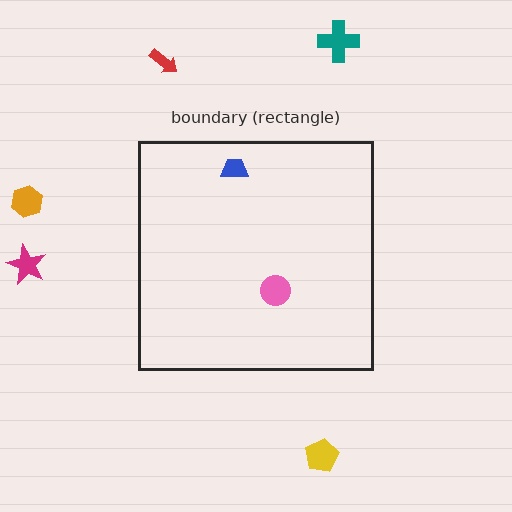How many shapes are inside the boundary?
2 inside, 5 outside.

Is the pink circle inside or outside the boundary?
Inside.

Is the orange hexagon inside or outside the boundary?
Outside.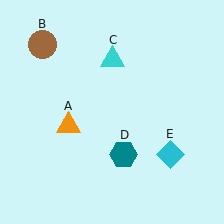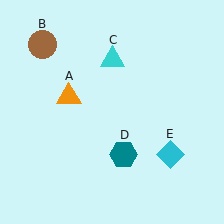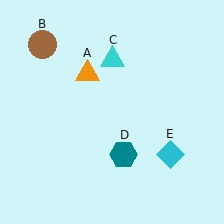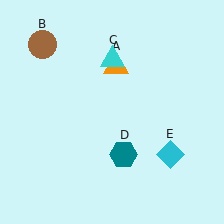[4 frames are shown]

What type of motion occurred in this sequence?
The orange triangle (object A) rotated clockwise around the center of the scene.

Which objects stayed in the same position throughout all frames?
Brown circle (object B) and cyan triangle (object C) and teal hexagon (object D) and cyan diamond (object E) remained stationary.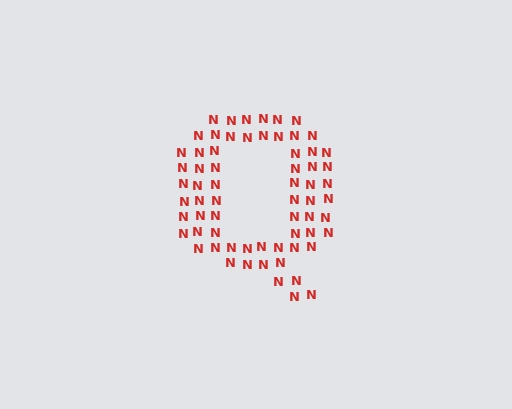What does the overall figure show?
The overall figure shows the letter Q.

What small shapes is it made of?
It is made of small letter N's.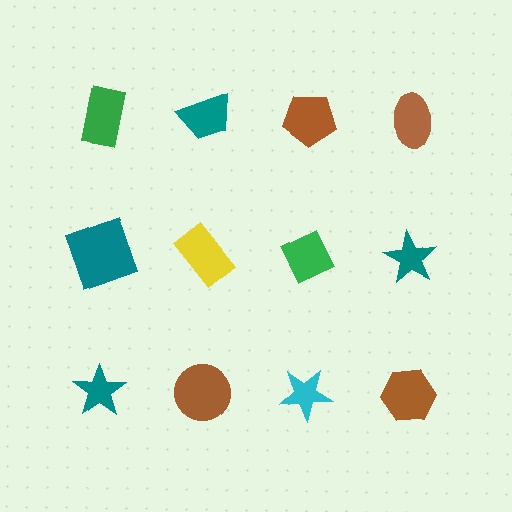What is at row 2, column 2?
A yellow rectangle.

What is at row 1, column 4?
A brown ellipse.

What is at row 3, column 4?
A brown hexagon.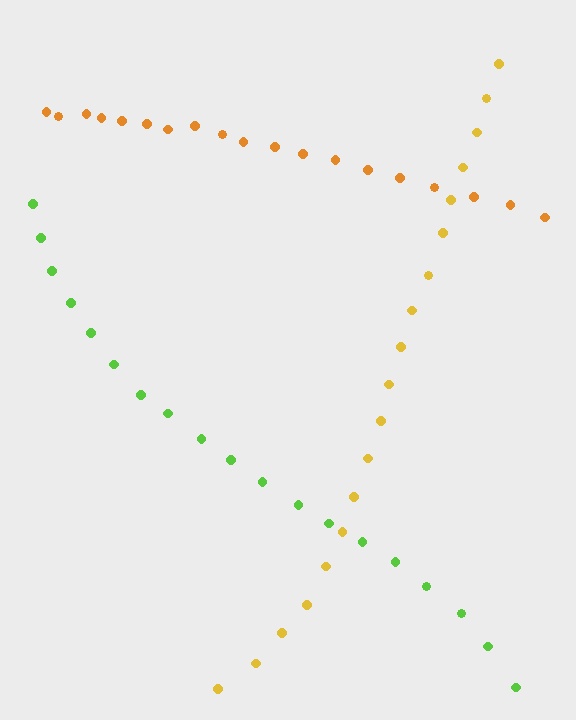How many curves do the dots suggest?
There are 3 distinct paths.